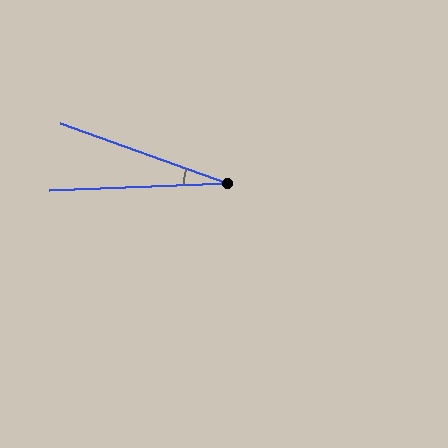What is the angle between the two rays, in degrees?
Approximately 22 degrees.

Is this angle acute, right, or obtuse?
It is acute.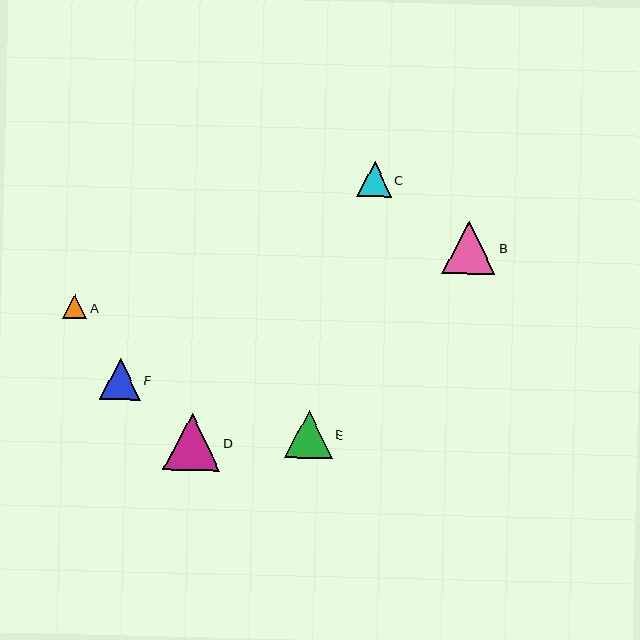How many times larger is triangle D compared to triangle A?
Triangle D is approximately 2.4 times the size of triangle A.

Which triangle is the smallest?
Triangle A is the smallest with a size of approximately 24 pixels.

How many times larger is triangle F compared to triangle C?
Triangle F is approximately 1.2 times the size of triangle C.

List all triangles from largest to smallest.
From largest to smallest: D, B, E, F, C, A.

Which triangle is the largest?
Triangle D is the largest with a size of approximately 57 pixels.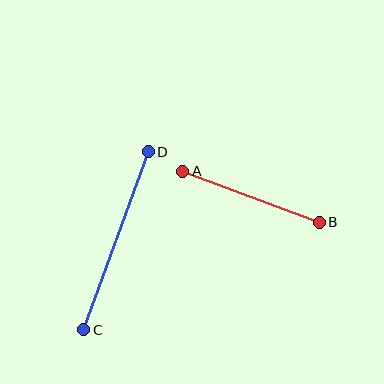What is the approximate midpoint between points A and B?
The midpoint is at approximately (251, 197) pixels.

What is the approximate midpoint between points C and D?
The midpoint is at approximately (116, 241) pixels.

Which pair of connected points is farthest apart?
Points C and D are farthest apart.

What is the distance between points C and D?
The distance is approximately 190 pixels.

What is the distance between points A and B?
The distance is approximately 146 pixels.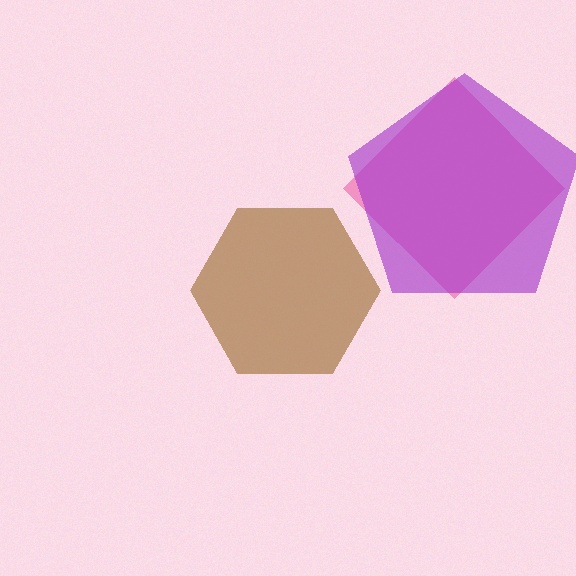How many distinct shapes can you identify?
There are 3 distinct shapes: a pink diamond, a brown hexagon, a purple pentagon.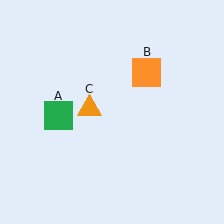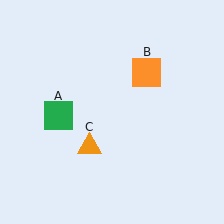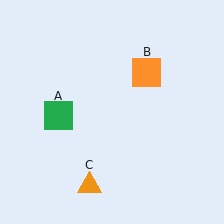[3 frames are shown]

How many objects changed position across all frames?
1 object changed position: orange triangle (object C).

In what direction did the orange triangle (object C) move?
The orange triangle (object C) moved down.